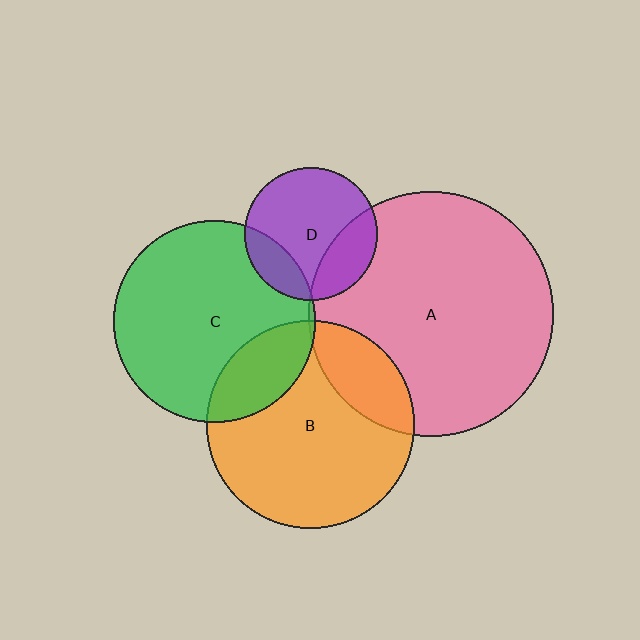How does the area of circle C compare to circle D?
Approximately 2.3 times.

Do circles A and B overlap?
Yes.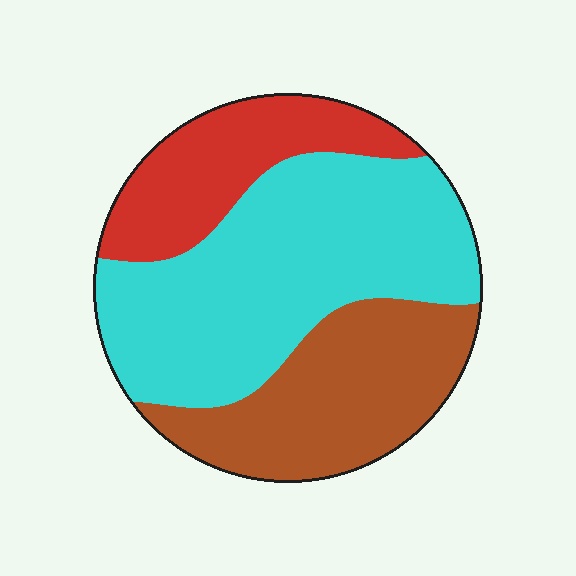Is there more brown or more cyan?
Cyan.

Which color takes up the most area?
Cyan, at roughly 50%.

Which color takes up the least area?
Red, at roughly 20%.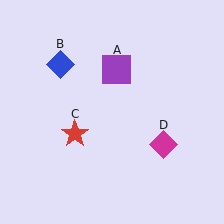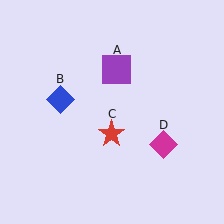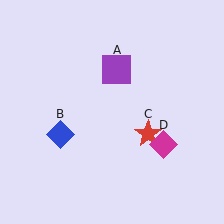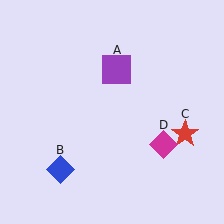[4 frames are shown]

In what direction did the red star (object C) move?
The red star (object C) moved right.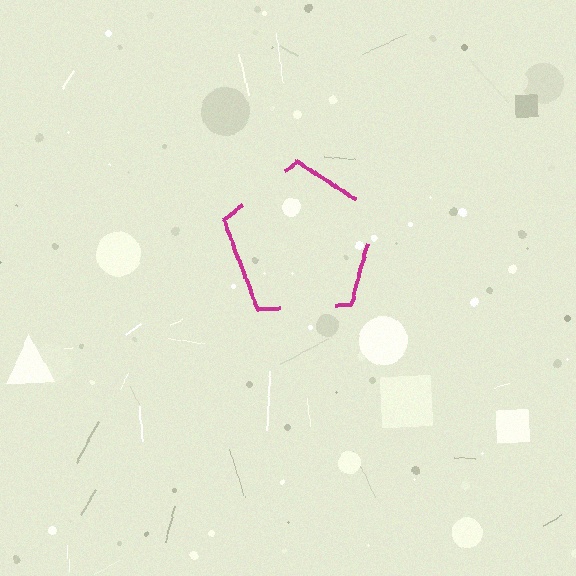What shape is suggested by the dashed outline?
The dashed outline suggests a pentagon.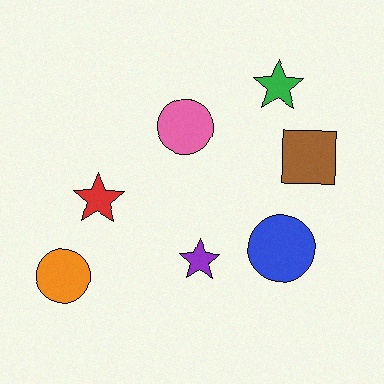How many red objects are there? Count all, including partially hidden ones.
There is 1 red object.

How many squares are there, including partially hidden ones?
There is 1 square.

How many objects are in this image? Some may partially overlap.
There are 7 objects.